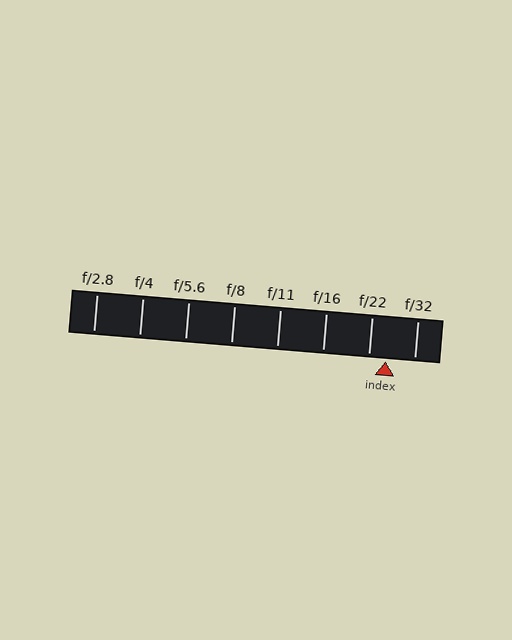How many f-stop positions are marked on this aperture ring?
There are 8 f-stop positions marked.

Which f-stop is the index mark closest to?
The index mark is closest to f/22.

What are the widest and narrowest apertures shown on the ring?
The widest aperture shown is f/2.8 and the narrowest is f/32.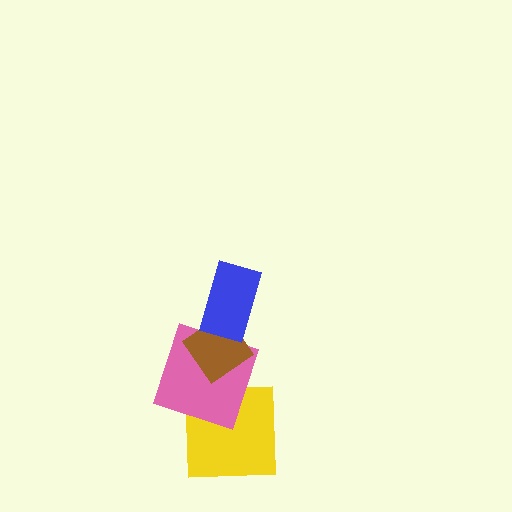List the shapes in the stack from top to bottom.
From top to bottom: the blue rectangle, the brown diamond, the pink square, the yellow square.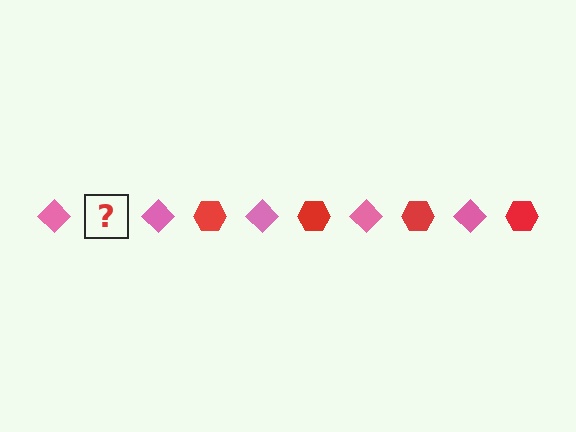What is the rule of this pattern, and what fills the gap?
The rule is that the pattern alternates between pink diamond and red hexagon. The gap should be filled with a red hexagon.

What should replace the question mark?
The question mark should be replaced with a red hexagon.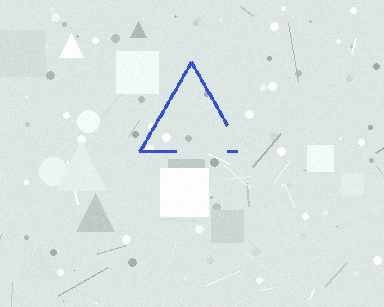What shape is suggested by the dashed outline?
The dashed outline suggests a triangle.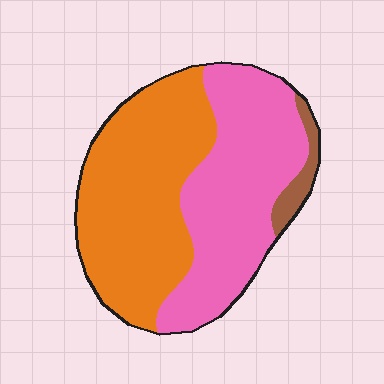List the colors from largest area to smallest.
From largest to smallest: orange, pink, brown.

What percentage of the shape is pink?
Pink covers 45% of the shape.